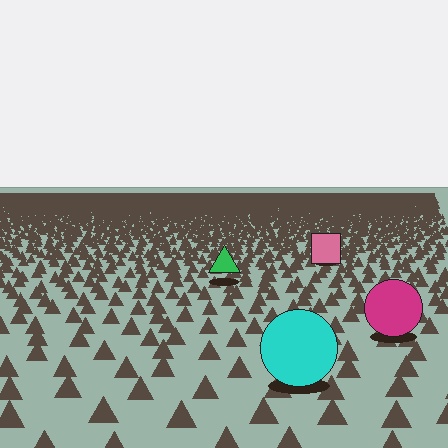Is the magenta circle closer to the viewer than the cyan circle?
No. The cyan circle is closer — you can tell from the texture gradient: the ground texture is coarser near it.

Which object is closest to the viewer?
The cyan circle is closest. The texture marks near it are larger and more spread out.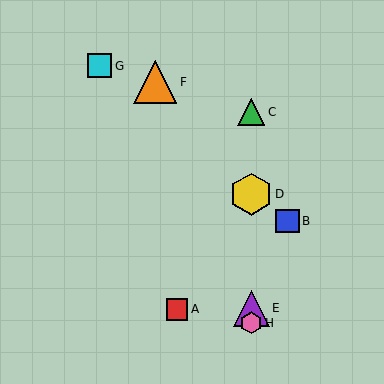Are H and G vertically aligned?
No, H is at x≈251 and G is at x≈100.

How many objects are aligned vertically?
4 objects (C, D, E, H) are aligned vertically.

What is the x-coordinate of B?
Object B is at x≈288.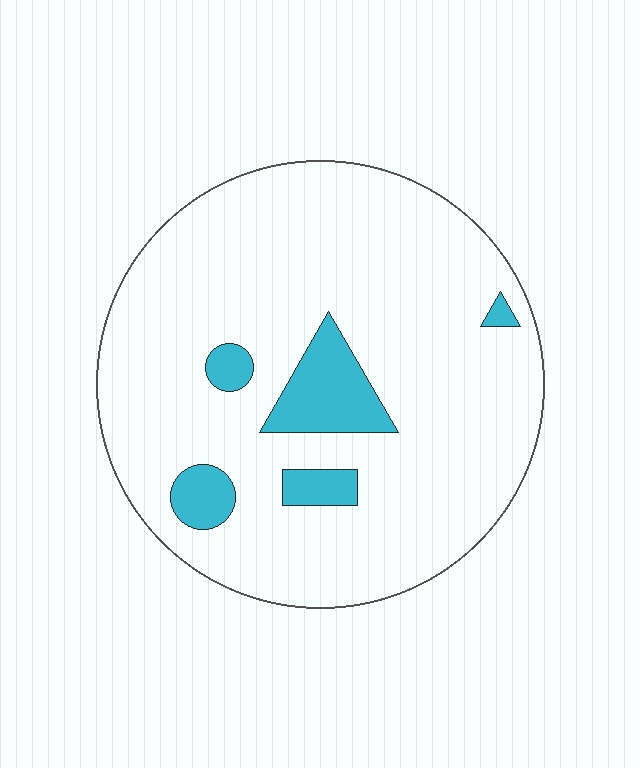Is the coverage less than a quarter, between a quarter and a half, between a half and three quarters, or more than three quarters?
Less than a quarter.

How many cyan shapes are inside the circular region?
5.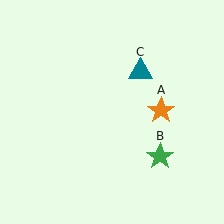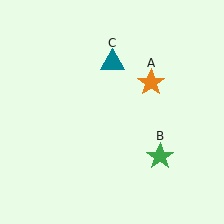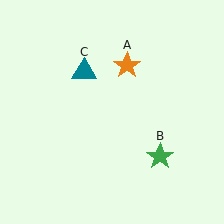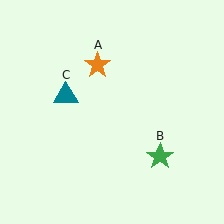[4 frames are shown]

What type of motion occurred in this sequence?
The orange star (object A), teal triangle (object C) rotated counterclockwise around the center of the scene.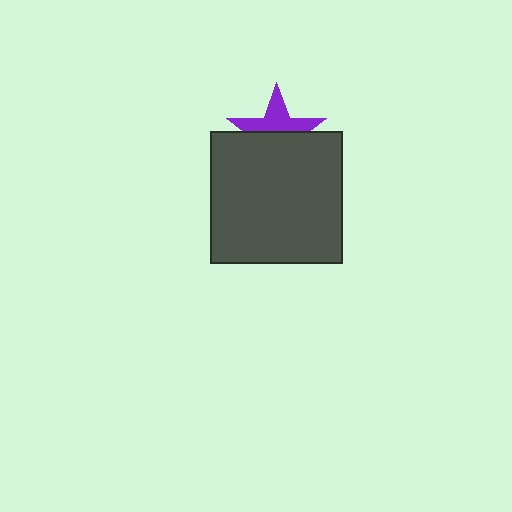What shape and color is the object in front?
The object in front is a dark gray square.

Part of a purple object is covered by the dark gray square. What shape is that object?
It is a star.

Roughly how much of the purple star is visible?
About half of it is visible (roughly 48%).